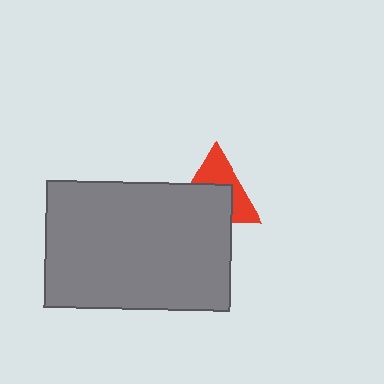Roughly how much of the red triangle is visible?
About half of it is visible (roughly 47%).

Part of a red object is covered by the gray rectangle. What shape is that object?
It is a triangle.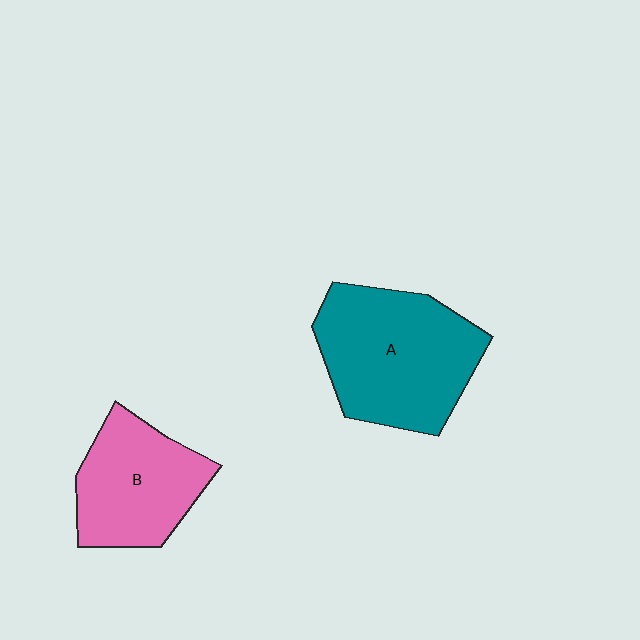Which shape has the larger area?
Shape A (teal).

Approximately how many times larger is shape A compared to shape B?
Approximately 1.4 times.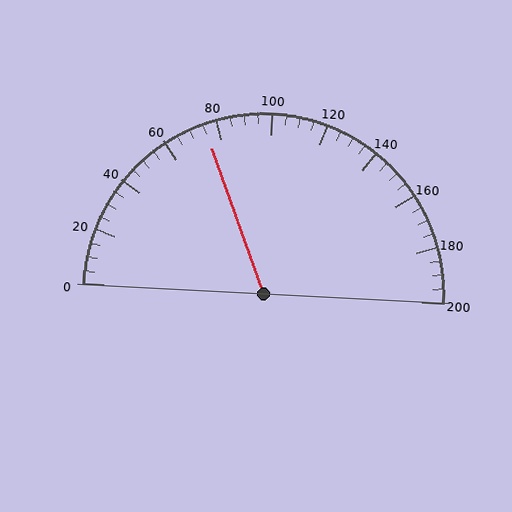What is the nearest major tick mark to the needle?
The nearest major tick mark is 80.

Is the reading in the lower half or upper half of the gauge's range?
The reading is in the lower half of the range (0 to 200).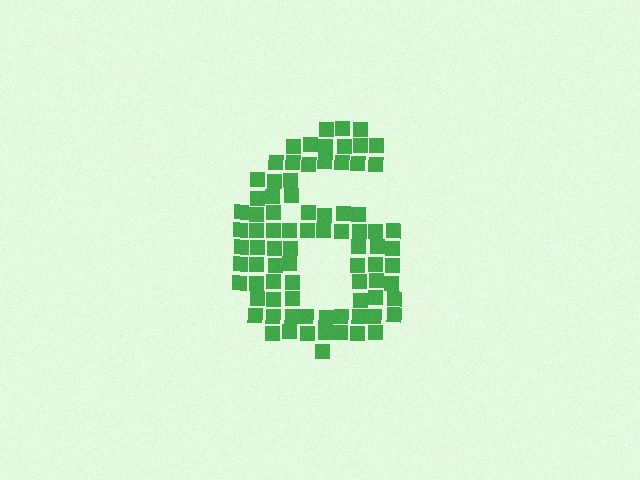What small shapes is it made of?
It is made of small squares.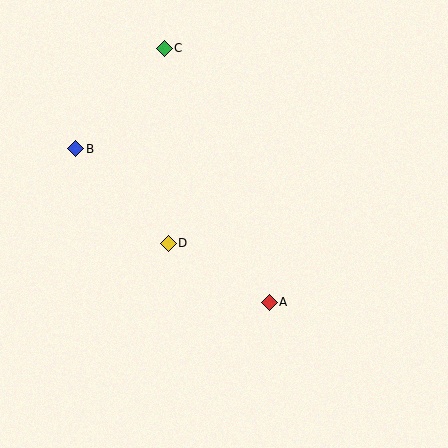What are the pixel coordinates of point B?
Point B is at (76, 149).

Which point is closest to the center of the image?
Point D at (168, 243) is closest to the center.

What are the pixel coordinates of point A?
Point A is at (269, 302).